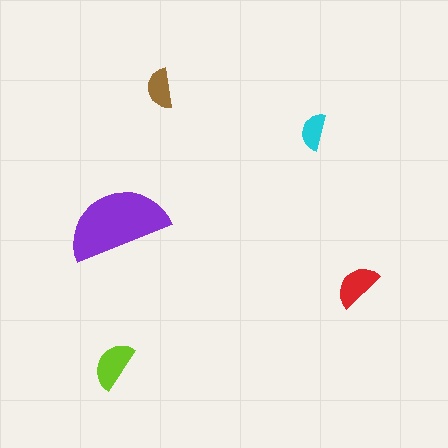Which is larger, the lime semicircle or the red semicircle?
The lime one.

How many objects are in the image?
There are 5 objects in the image.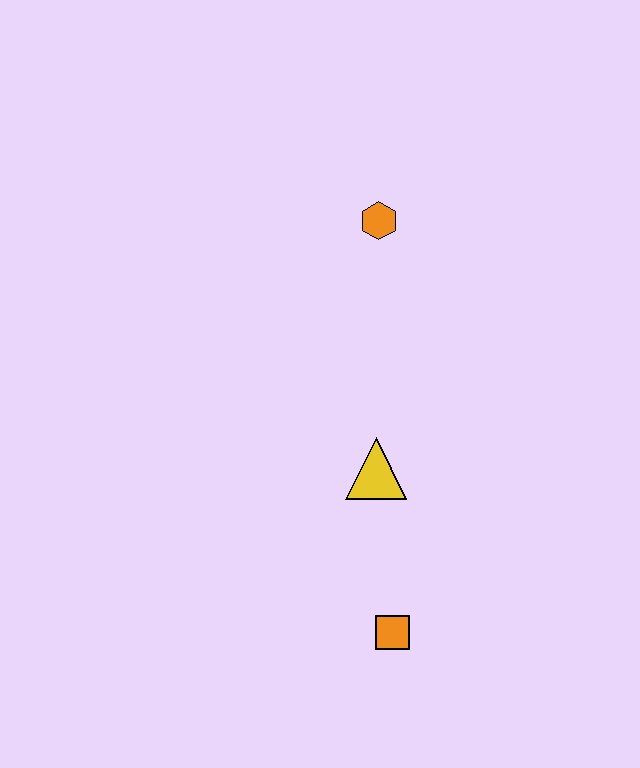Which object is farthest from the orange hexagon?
The orange square is farthest from the orange hexagon.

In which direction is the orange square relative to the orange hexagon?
The orange square is below the orange hexagon.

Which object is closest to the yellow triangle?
The orange square is closest to the yellow triangle.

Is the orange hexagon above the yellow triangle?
Yes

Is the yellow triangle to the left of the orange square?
Yes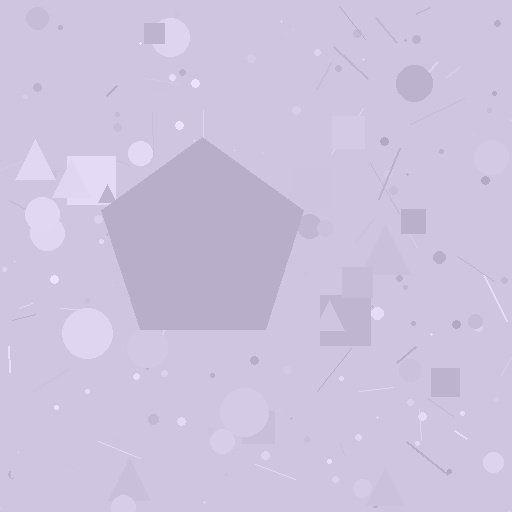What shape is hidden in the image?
A pentagon is hidden in the image.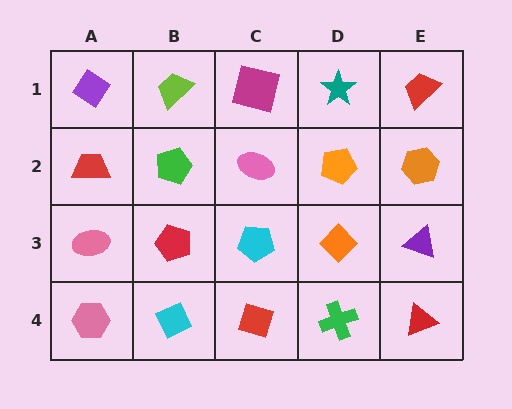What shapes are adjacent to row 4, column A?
A pink ellipse (row 3, column A), a cyan diamond (row 4, column B).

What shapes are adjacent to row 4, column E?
A purple triangle (row 3, column E), a green cross (row 4, column D).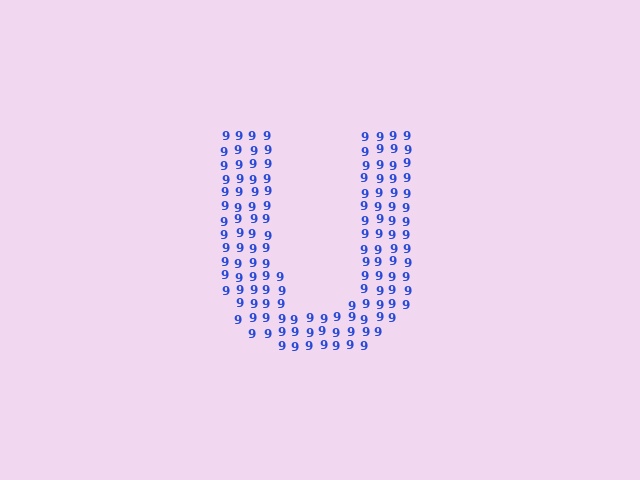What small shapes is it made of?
It is made of small digit 9's.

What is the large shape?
The large shape is the letter U.